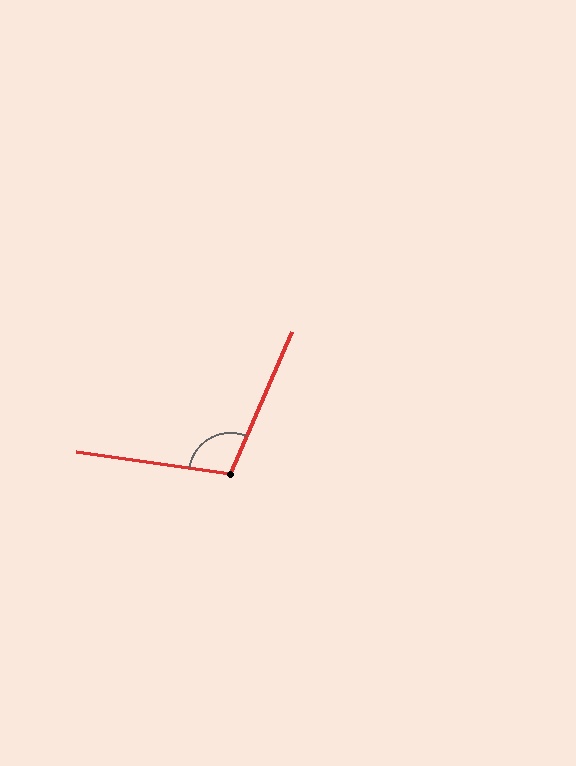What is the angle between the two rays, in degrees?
Approximately 105 degrees.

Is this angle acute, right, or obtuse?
It is obtuse.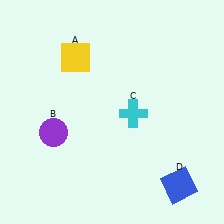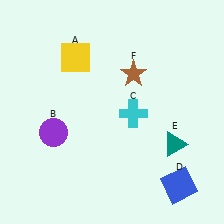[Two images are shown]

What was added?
A teal triangle (E), a brown star (F) were added in Image 2.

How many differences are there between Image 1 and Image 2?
There are 2 differences between the two images.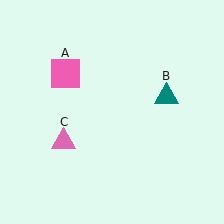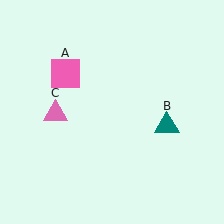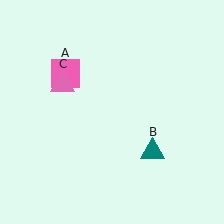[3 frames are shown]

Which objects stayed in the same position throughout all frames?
Pink square (object A) remained stationary.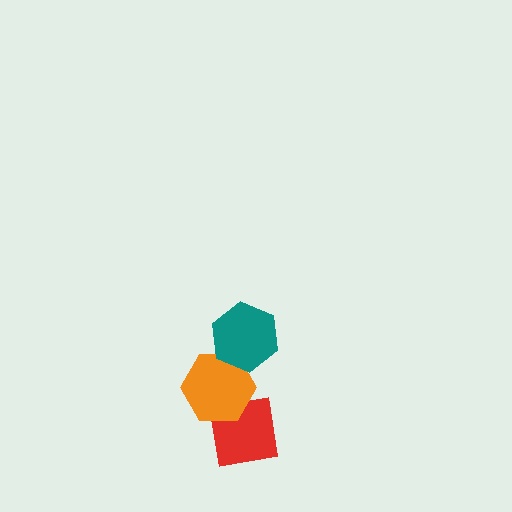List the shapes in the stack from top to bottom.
From top to bottom: the teal hexagon, the orange hexagon, the red square.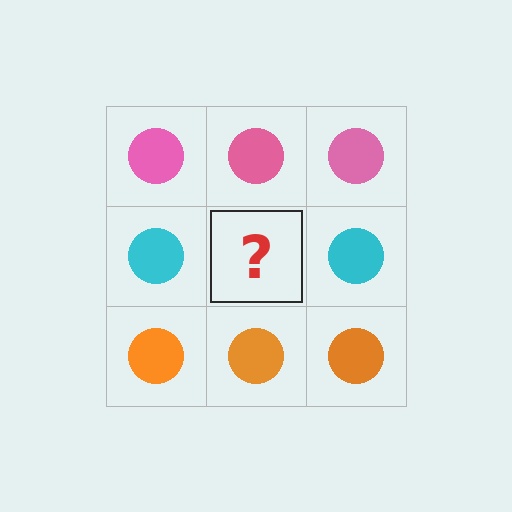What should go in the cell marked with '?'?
The missing cell should contain a cyan circle.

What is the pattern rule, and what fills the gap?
The rule is that each row has a consistent color. The gap should be filled with a cyan circle.